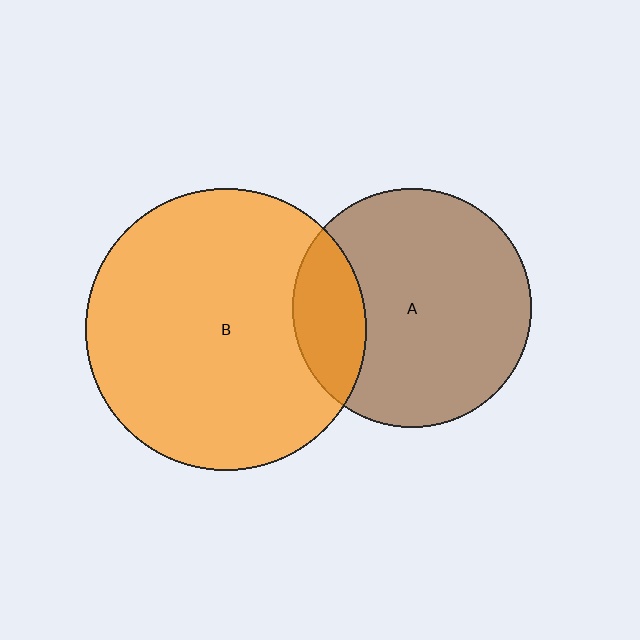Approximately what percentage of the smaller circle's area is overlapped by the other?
Approximately 20%.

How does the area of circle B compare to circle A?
Approximately 1.4 times.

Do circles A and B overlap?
Yes.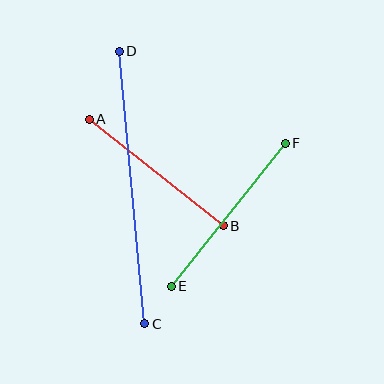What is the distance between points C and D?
The distance is approximately 273 pixels.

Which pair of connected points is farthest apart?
Points C and D are farthest apart.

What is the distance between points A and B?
The distance is approximately 171 pixels.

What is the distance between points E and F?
The distance is approximately 183 pixels.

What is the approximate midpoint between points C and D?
The midpoint is at approximately (132, 188) pixels.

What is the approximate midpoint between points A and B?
The midpoint is at approximately (156, 173) pixels.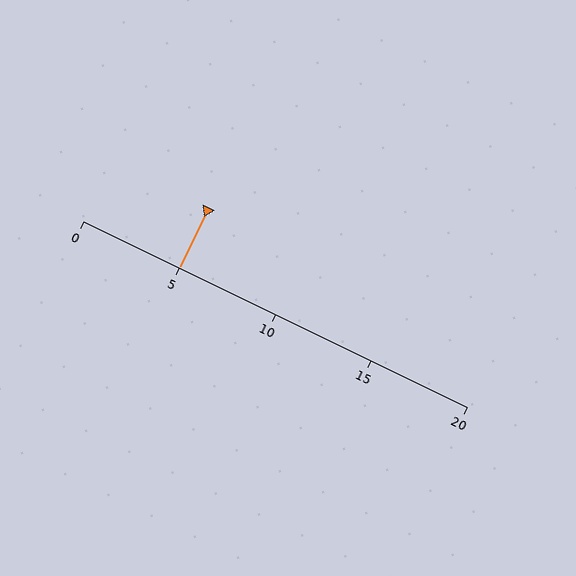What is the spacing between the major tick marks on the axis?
The major ticks are spaced 5 apart.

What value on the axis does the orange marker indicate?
The marker indicates approximately 5.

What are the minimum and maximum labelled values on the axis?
The axis runs from 0 to 20.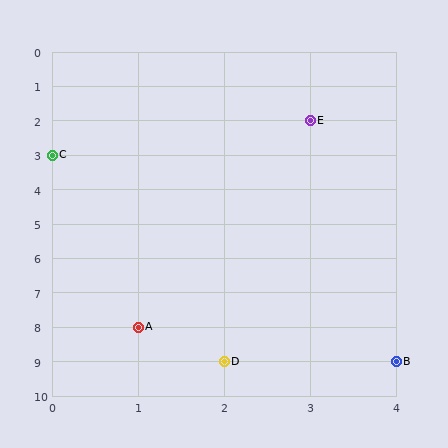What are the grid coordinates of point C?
Point C is at grid coordinates (0, 3).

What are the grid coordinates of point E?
Point E is at grid coordinates (3, 2).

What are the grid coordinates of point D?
Point D is at grid coordinates (2, 9).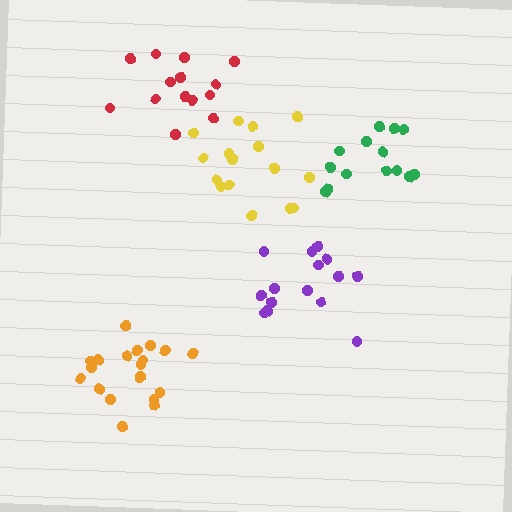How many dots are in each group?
Group 1: 16 dots, Group 2: 20 dots, Group 3: 14 dots, Group 4: 15 dots, Group 5: 14 dots (79 total).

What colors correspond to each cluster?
The clusters are colored: yellow, orange, green, purple, red.